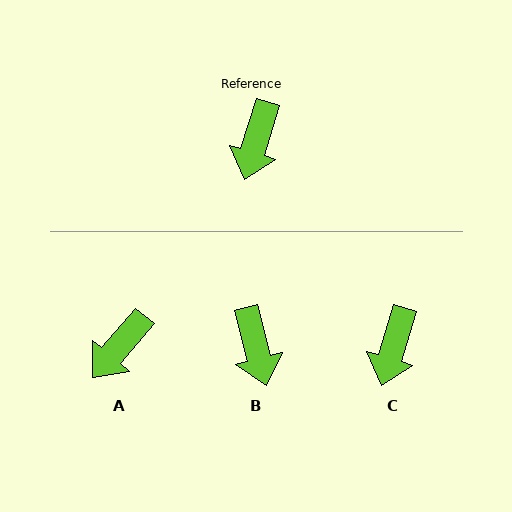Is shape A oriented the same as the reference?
No, it is off by about 24 degrees.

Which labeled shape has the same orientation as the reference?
C.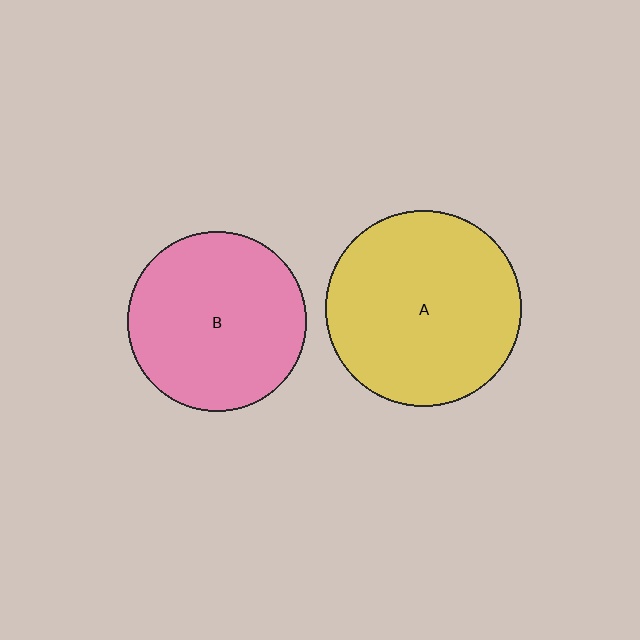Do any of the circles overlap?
No, none of the circles overlap.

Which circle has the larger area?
Circle A (yellow).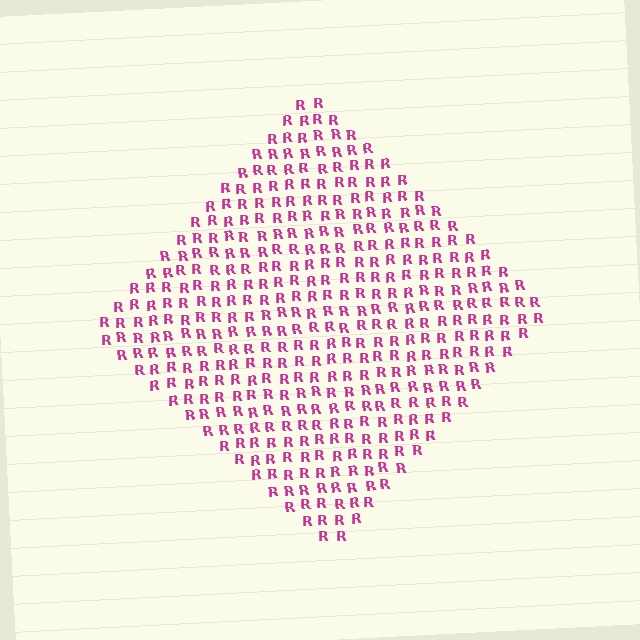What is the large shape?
The large shape is a diamond.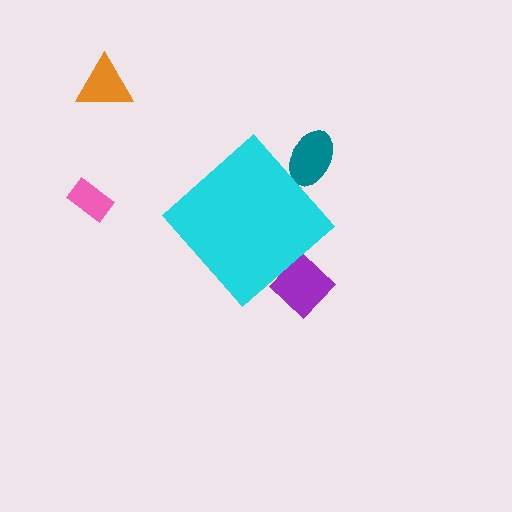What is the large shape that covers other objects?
A cyan diamond.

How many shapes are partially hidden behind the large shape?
2 shapes are partially hidden.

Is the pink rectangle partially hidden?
No, the pink rectangle is fully visible.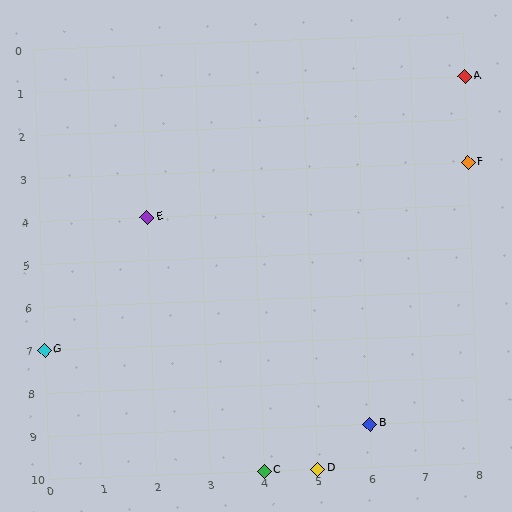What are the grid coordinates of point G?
Point G is at grid coordinates (0, 7).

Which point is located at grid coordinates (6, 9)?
Point B is at (6, 9).